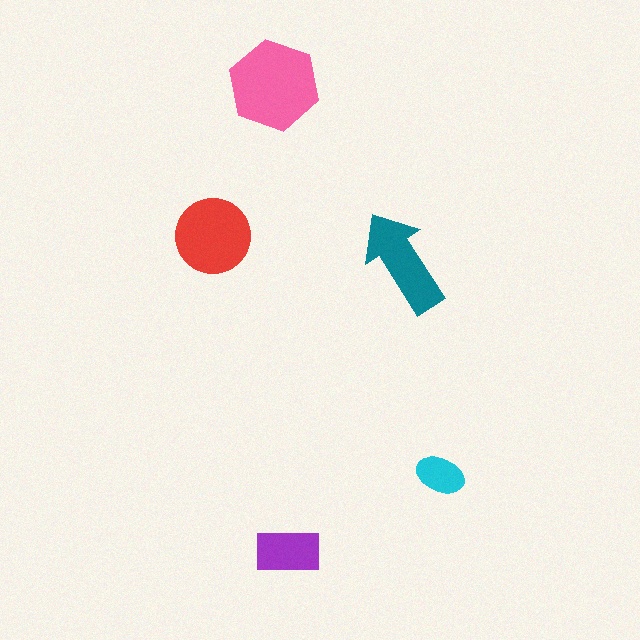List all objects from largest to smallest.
The pink hexagon, the red circle, the teal arrow, the purple rectangle, the cyan ellipse.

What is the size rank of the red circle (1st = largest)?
2nd.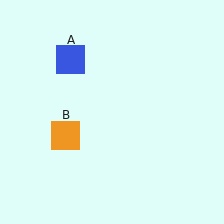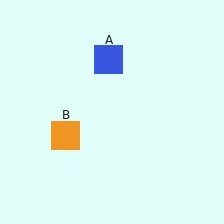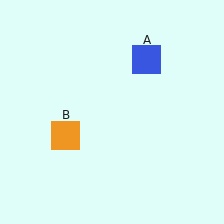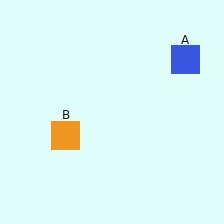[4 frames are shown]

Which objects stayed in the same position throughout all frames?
Orange square (object B) remained stationary.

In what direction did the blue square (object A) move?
The blue square (object A) moved right.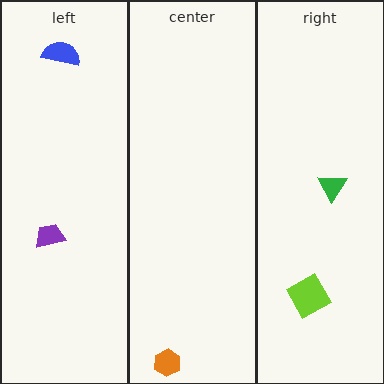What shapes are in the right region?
The green triangle, the lime square.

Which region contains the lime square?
The right region.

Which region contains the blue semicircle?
The left region.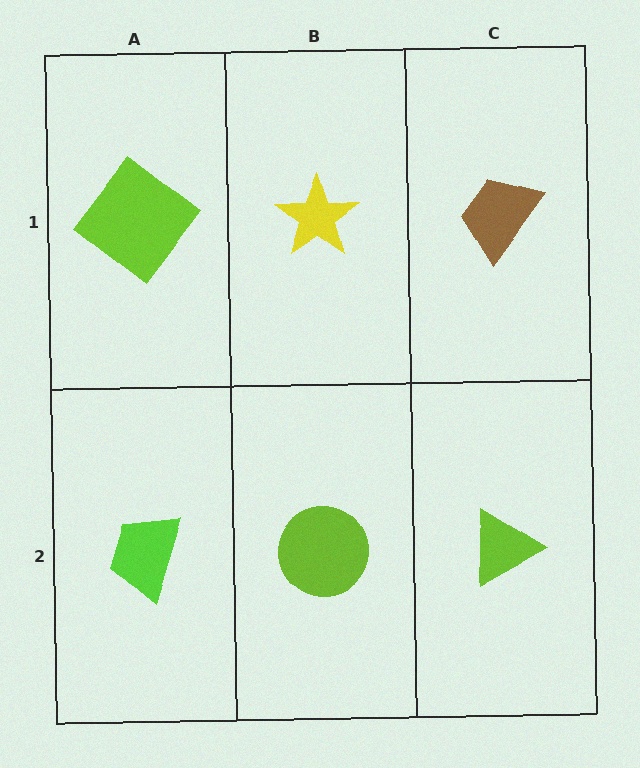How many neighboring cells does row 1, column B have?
3.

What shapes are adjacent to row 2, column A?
A lime diamond (row 1, column A), a lime circle (row 2, column B).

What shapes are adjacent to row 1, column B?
A lime circle (row 2, column B), a lime diamond (row 1, column A), a brown trapezoid (row 1, column C).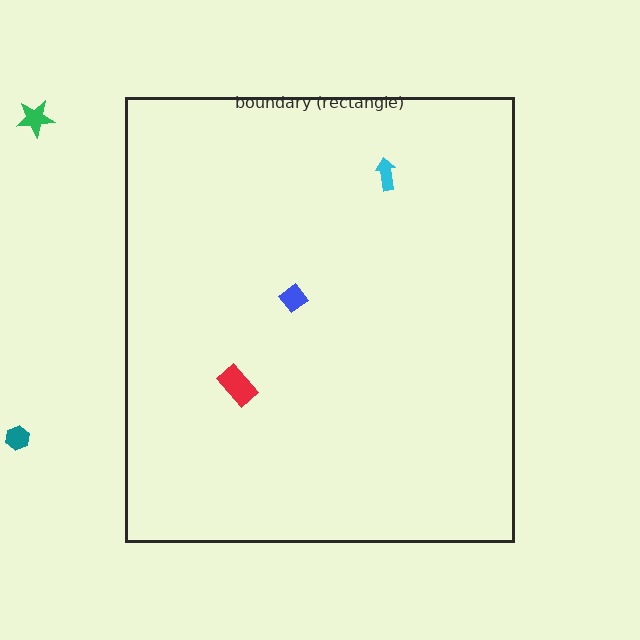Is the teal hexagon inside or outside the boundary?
Outside.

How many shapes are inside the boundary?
3 inside, 2 outside.